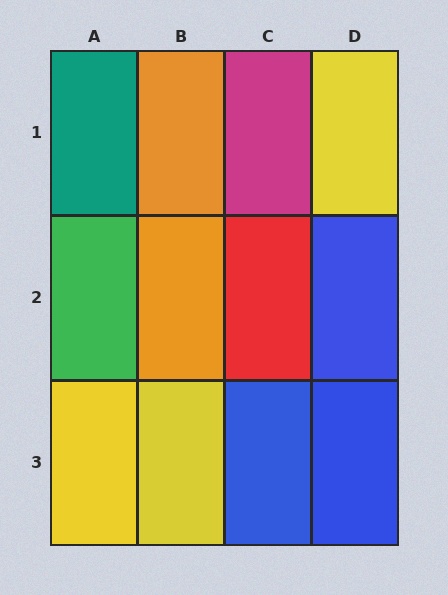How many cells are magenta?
1 cell is magenta.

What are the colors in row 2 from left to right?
Green, orange, red, blue.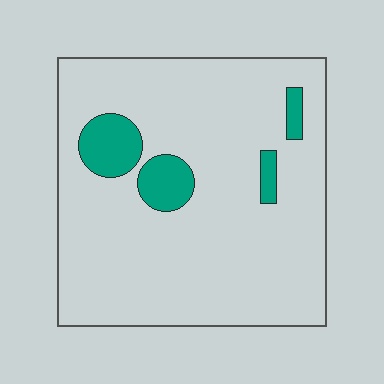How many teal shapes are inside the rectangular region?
4.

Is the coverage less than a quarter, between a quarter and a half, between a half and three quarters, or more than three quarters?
Less than a quarter.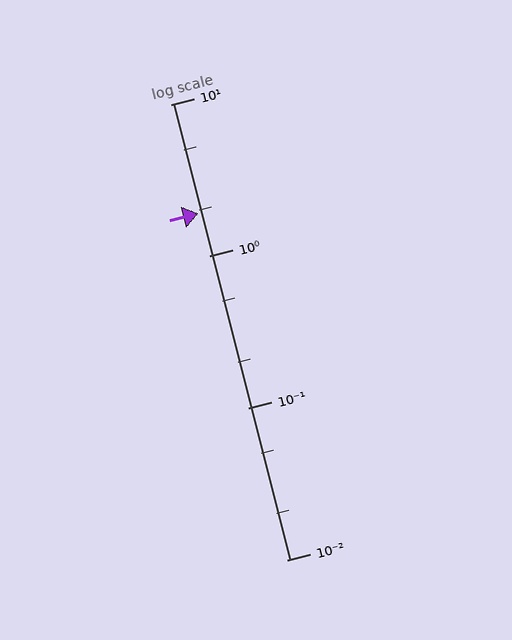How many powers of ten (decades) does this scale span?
The scale spans 3 decades, from 0.01 to 10.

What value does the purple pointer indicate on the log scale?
The pointer indicates approximately 1.9.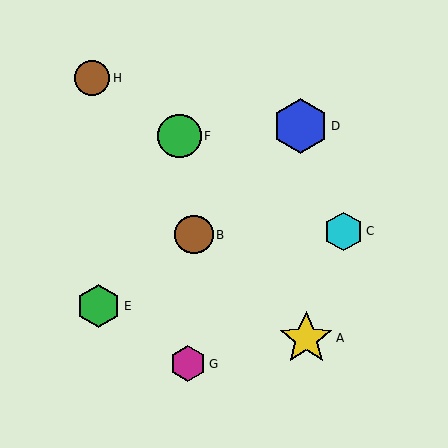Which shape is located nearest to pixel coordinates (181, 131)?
The green circle (labeled F) at (179, 136) is nearest to that location.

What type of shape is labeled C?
Shape C is a cyan hexagon.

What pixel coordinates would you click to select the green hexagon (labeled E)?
Click at (99, 306) to select the green hexagon E.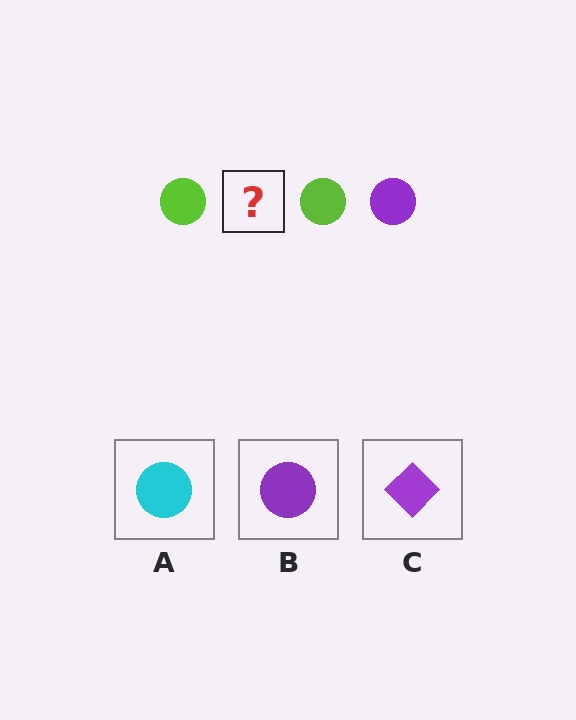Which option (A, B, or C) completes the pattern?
B.